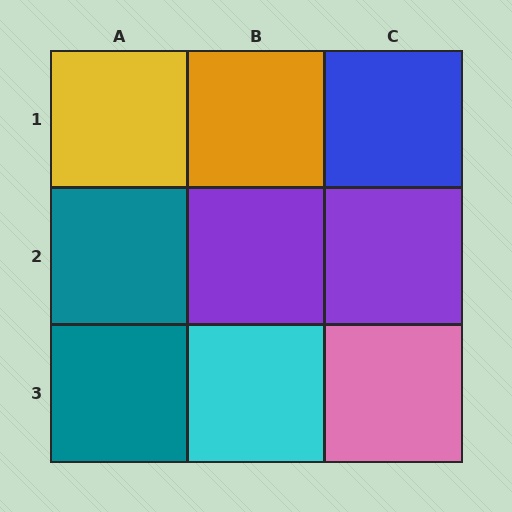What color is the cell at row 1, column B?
Orange.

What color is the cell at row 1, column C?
Blue.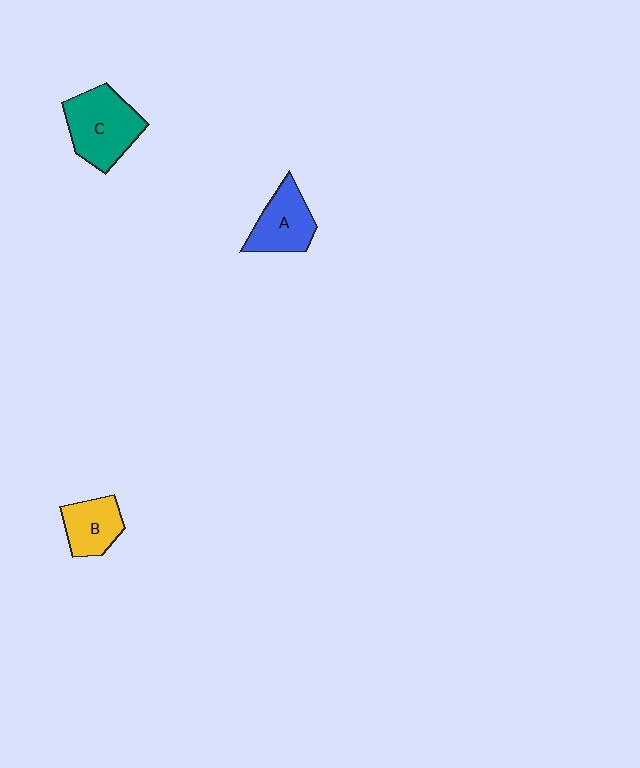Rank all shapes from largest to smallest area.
From largest to smallest: C (teal), A (blue), B (yellow).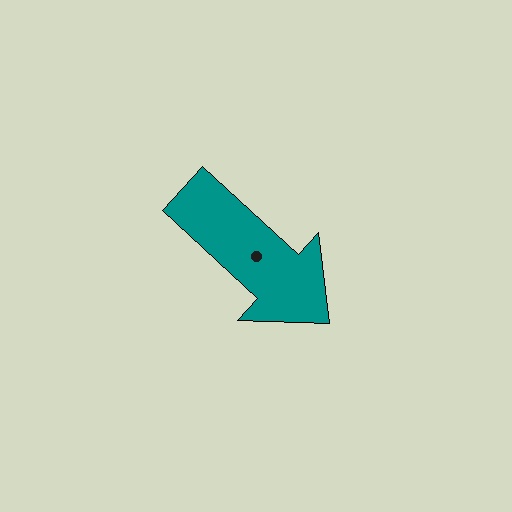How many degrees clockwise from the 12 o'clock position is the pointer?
Approximately 133 degrees.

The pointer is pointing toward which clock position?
Roughly 4 o'clock.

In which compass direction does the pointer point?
Southeast.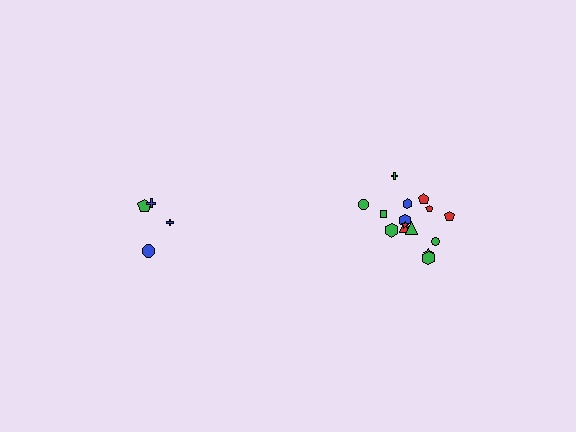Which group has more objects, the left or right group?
The right group.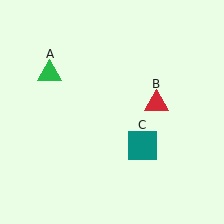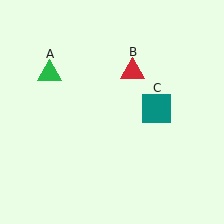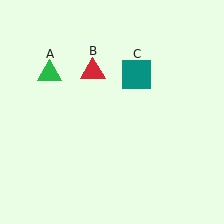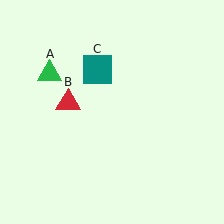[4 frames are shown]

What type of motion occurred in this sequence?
The red triangle (object B), teal square (object C) rotated counterclockwise around the center of the scene.